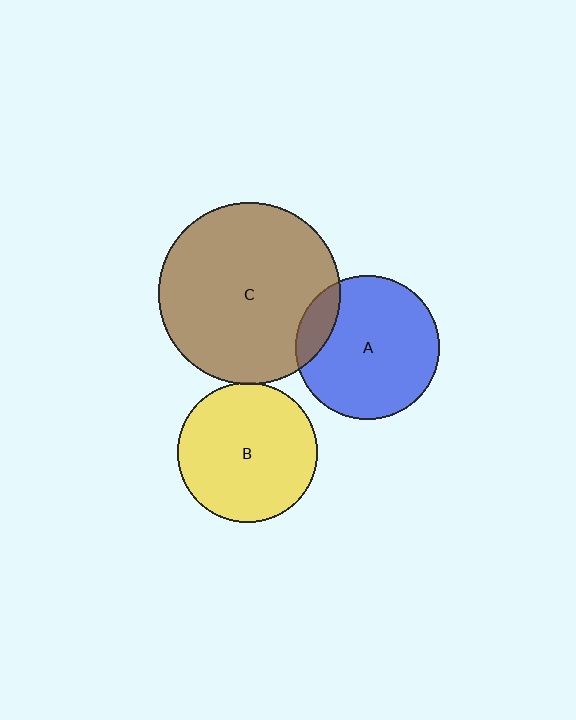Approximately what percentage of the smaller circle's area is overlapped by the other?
Approximately 15%.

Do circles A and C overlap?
Yes.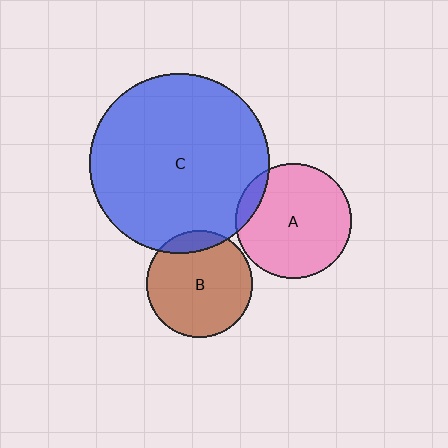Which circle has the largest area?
Circle C (blue).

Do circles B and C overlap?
Yes.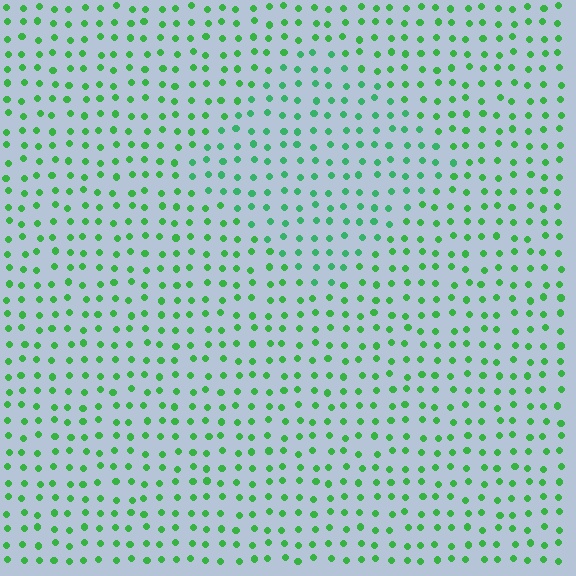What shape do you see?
I see a diamond.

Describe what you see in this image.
The image is filled with small green elements in a uniform arrangement. A diamond-shaped region is visible where the elements are tinted to a slightly different hue, forming a subtle color boundary.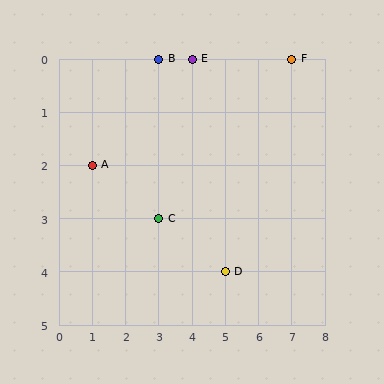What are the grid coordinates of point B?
Point B is at grid coordinates (3, 0).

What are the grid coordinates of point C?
Point C is at grid coordinates (3, 3).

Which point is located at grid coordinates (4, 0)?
Point E is at (4, 0).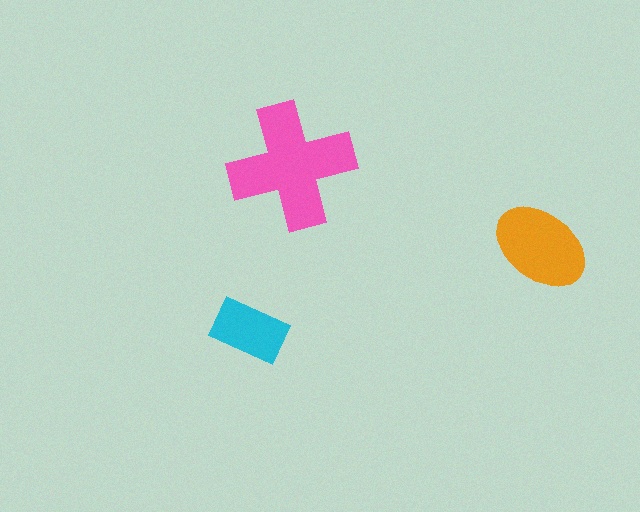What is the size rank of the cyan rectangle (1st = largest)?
3rd.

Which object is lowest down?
The cyan rectangle is bottommost.